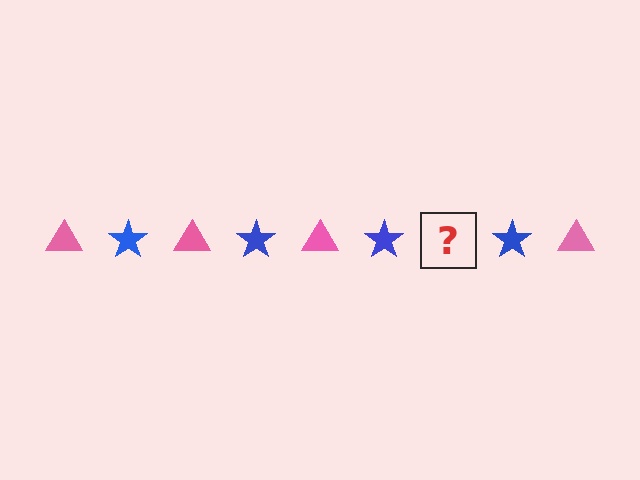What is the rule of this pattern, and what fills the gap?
The rule is that the pattern alternates between pink triangle and blue star. The gap should be filled with a pink triangle.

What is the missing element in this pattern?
The missing element is a pink triangle.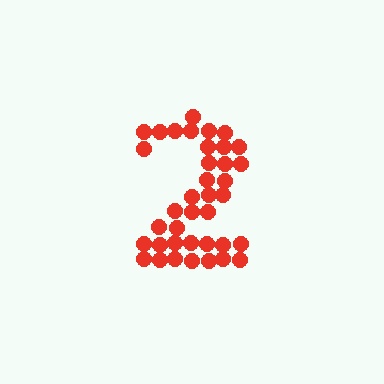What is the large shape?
The large shape is the digit 2.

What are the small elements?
The small elements are circles.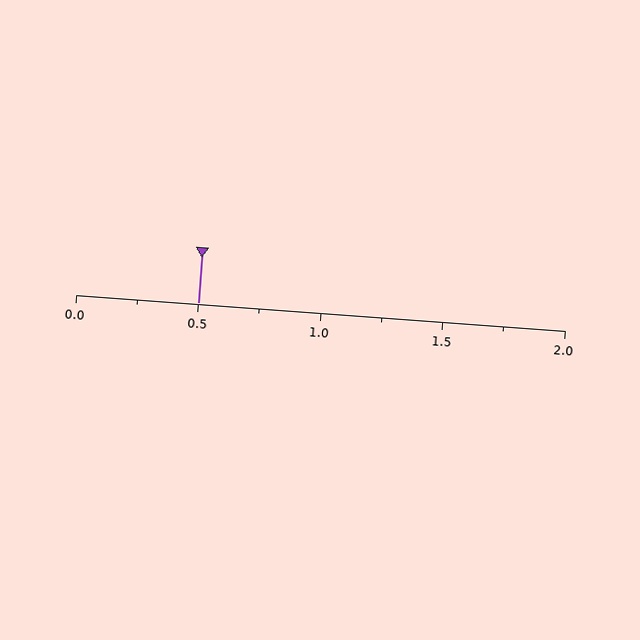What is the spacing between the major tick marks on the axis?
The major ticks are spaced 0.5 apart.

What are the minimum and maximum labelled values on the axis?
The axis runs from 0.0 to 2.0.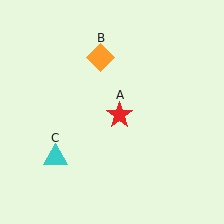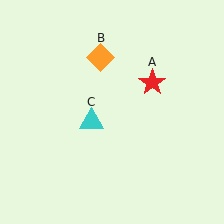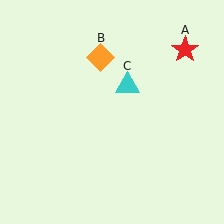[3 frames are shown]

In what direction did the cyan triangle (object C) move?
The cyan triangle (object C) moved up and to the right.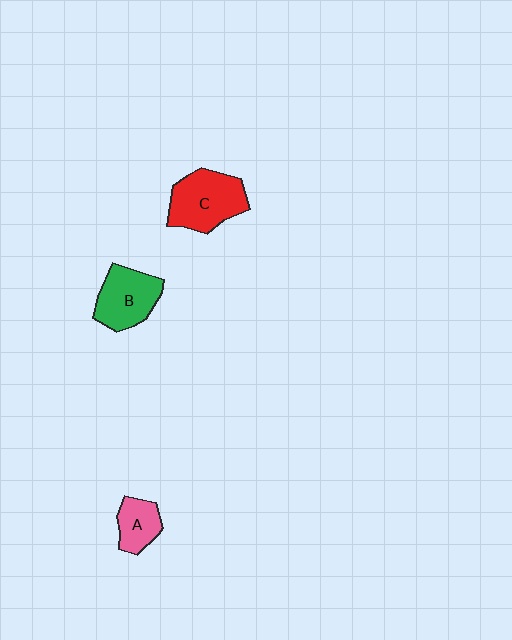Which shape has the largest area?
Shape C (red).